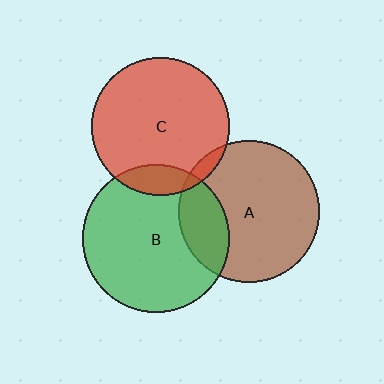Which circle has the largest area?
Circle B (green).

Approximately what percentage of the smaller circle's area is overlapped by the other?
Approximately 5%.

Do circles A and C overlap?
Yes.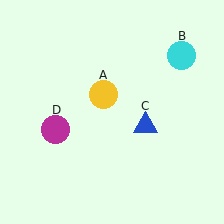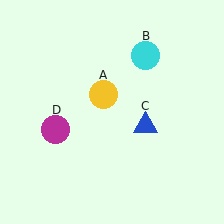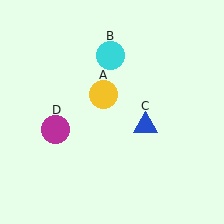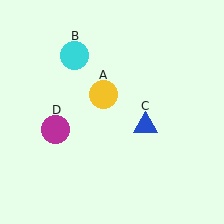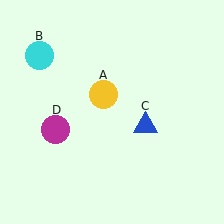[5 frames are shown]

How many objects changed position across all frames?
1 object changed position: cyan circle (object B).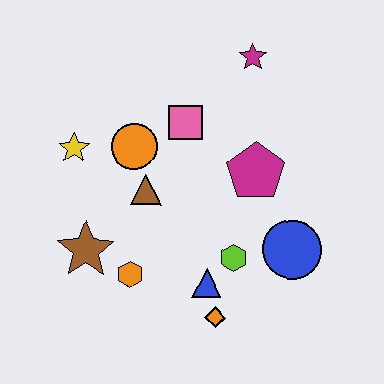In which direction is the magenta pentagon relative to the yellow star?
The magenta pentagon is to the right of the yellow star.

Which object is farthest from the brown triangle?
The magenta star is farthest from the brown triangle.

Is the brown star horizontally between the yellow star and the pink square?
Yes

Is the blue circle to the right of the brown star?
Yes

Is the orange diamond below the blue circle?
Yes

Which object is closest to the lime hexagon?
The blue triangle is closest to the lime hexagon.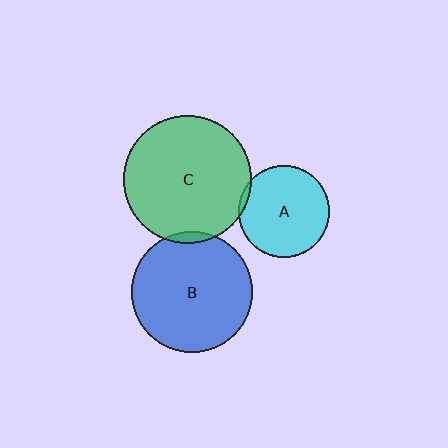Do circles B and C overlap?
Yes.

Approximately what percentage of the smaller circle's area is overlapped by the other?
Approximately 5%.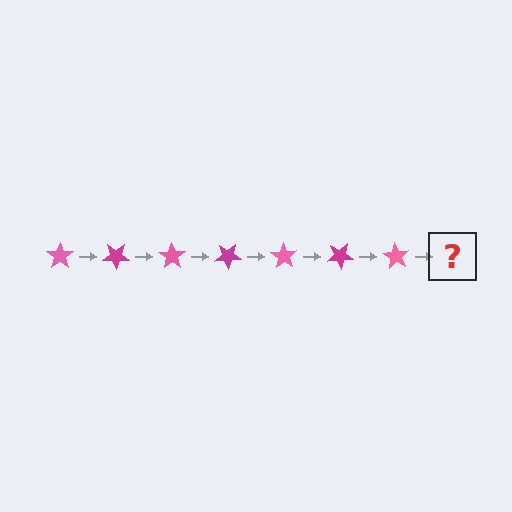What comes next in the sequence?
The next element should be a magenta star, rotated 245 degrees from the start.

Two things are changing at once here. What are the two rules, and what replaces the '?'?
The two rules are that it rotates 35 degrees each step and the color cycles through pink and magenta. The '?' should be a magenta star, rotated 245 degrees from the start.